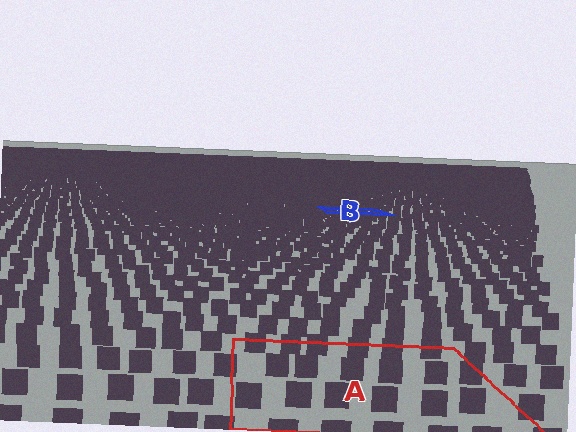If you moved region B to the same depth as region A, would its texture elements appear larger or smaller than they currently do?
They would appear larger. At a closer depth, the same texture elements are projected at a bigger on-screen size.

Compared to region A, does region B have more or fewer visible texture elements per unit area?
Region B has more texture elements per unit area — they are packed more densely because it is farther away.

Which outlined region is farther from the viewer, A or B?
Region B is farther from the viewer — the texture elements inside it appear smaller and more densely packed.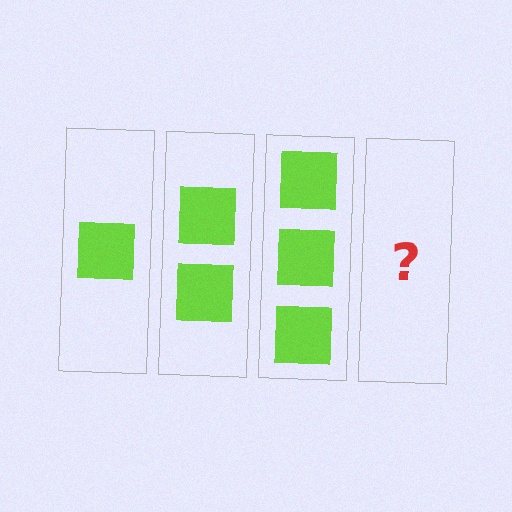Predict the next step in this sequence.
The next step is 4 squares.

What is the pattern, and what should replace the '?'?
The pattern is that each step adds one more square. The '?' should be 4 squares.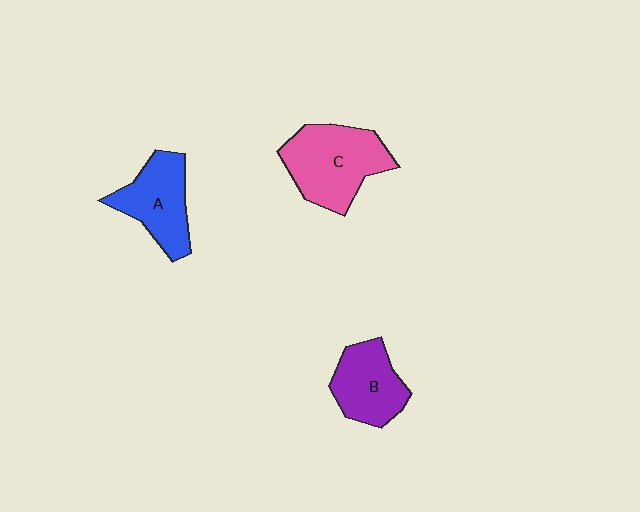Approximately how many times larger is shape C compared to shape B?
Approximately 1.4 times.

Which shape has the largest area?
Shape C (pink).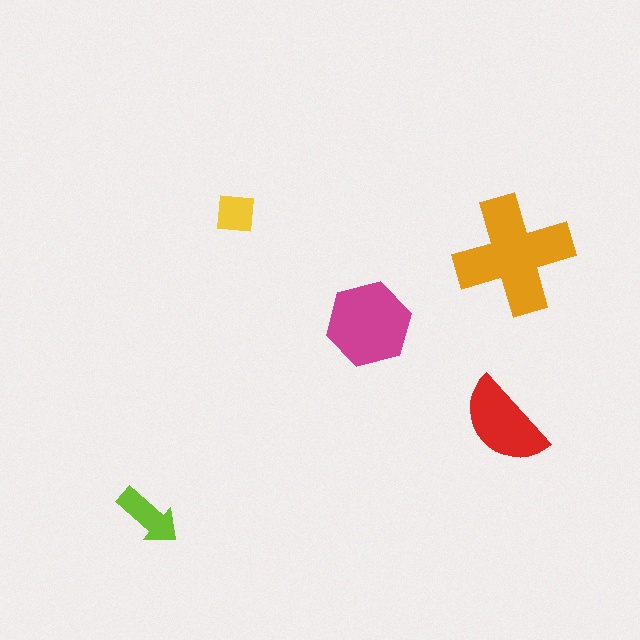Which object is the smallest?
The yellow square.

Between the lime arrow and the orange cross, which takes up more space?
The orange cross.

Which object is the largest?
The orange cross.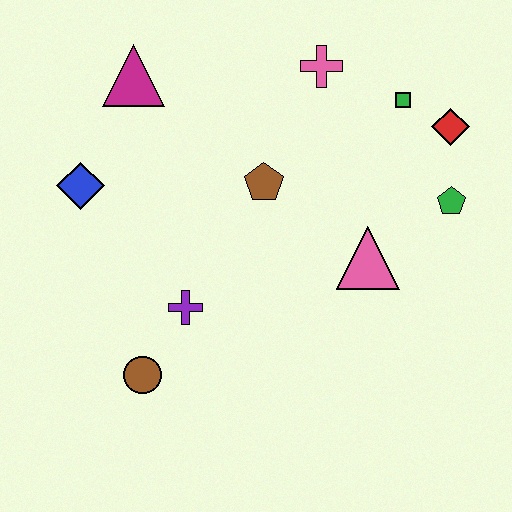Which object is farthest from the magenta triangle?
The green pentagon is farthest from the magenta triangle.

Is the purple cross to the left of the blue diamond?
No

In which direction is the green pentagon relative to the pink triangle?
The green pentagon is to the right of the pink triangle.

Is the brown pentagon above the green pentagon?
Yes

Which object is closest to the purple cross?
The brown circle is closest to the purple cross.